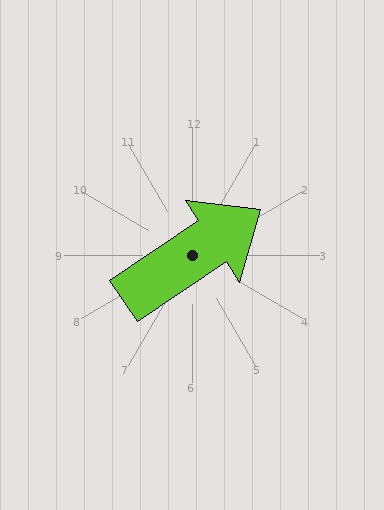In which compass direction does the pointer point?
Northeast.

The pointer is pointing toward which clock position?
Roughly 2 o'clock.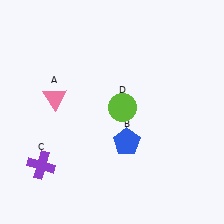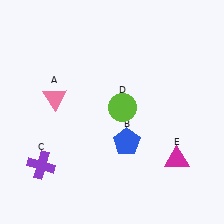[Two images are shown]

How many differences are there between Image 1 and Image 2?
There is 1 difference between the two images.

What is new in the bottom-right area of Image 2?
A magenta triangle (E) was added in the bottom-right area of Image 2.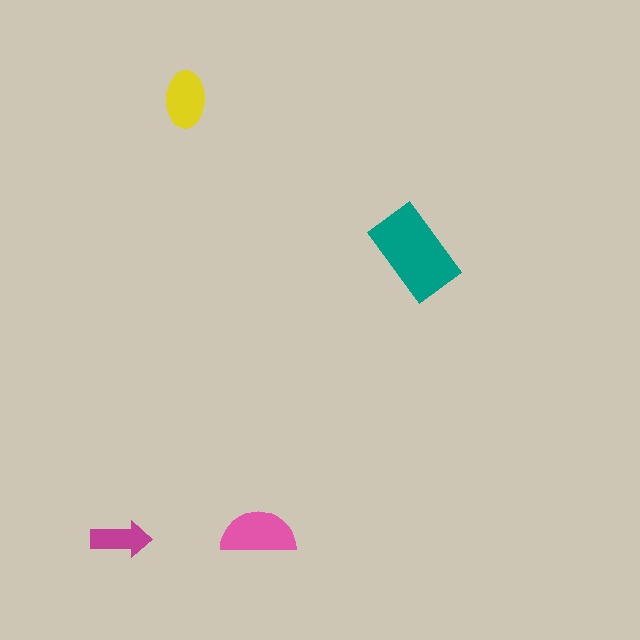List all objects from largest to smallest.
The teal rectangle, the pink semicircle, the yellow ellipse, the magenta arrow.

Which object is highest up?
The yellow ellipse is topmost.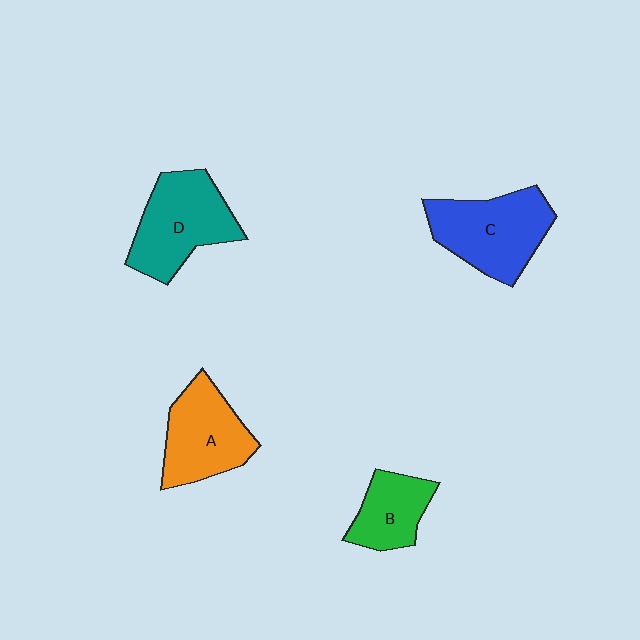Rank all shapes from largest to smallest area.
From largest to smallest: C (blue), D (teal), A (orange), B (green).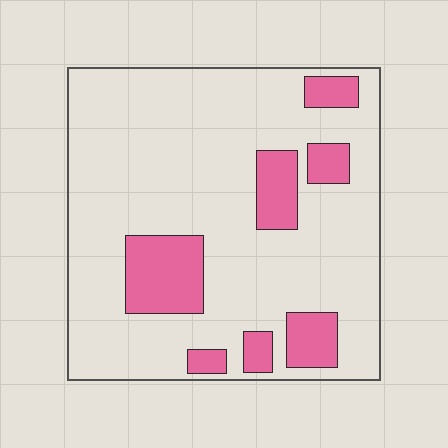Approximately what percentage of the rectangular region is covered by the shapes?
Approximately 20%.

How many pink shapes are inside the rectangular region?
7.